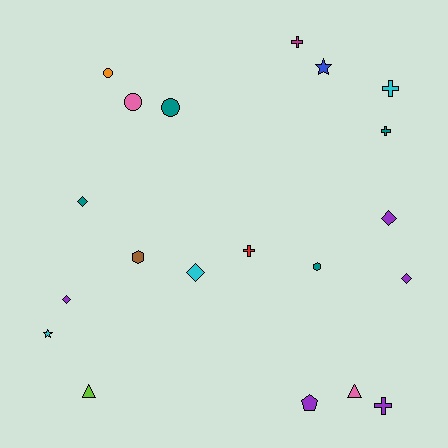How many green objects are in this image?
There are no green objects.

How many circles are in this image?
There are 3 circles.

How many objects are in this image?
There are 20 objects.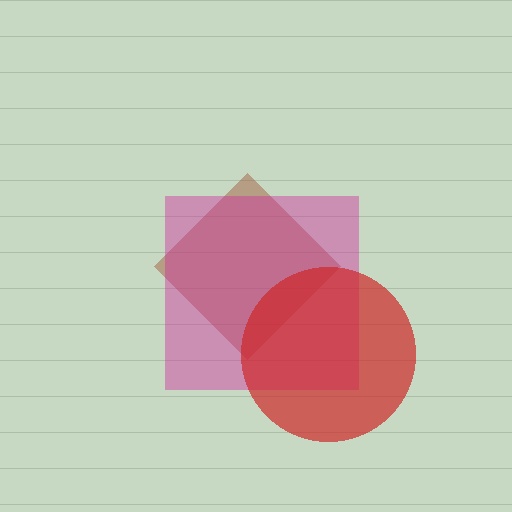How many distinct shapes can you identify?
There are 3 distinct shapes: a brown diamond, a magenta square, a red circle.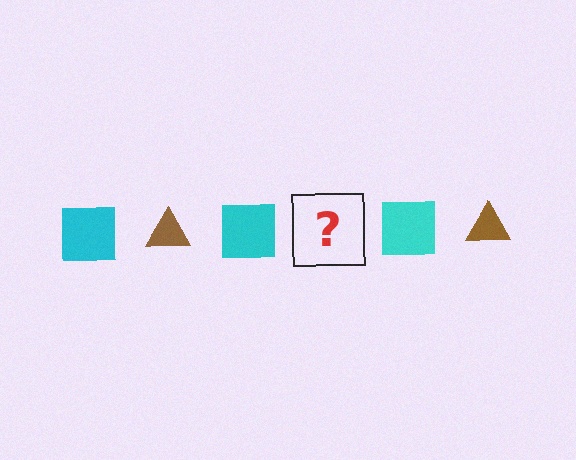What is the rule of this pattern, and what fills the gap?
The rule is that the pattern alternates between cyan square and brown triangle. The gap should be filled with a brown triangle.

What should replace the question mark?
The question mark should be replaced with a brown triangle.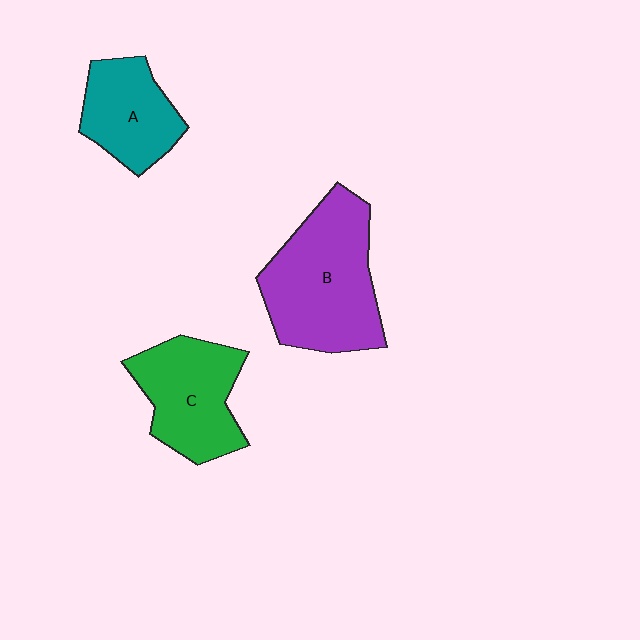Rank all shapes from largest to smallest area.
From largest to smallest: B (purple), C (green), A (teal).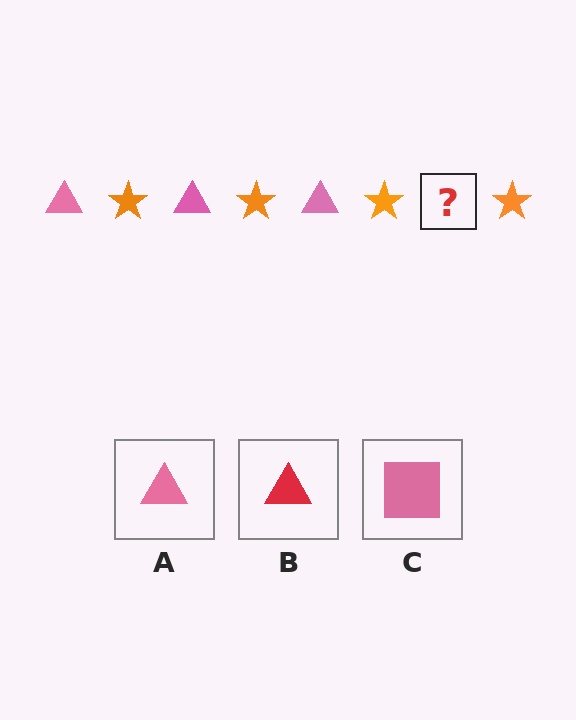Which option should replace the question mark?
Option A.